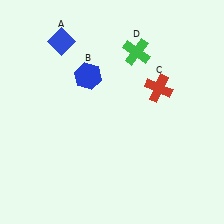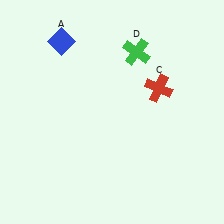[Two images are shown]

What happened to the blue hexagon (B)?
The blue hexagon (B) was removed in Image 2. It was in the top-left area of Image 1.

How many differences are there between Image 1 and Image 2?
There is 1 difference between the two images.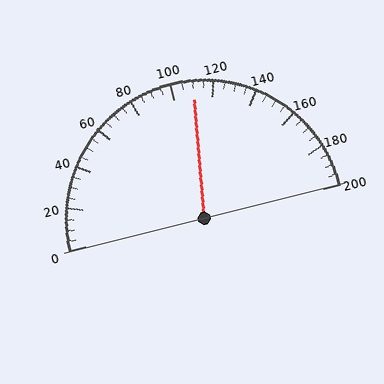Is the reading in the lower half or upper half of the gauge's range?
The reading is in the upper half of the range (0 to 200).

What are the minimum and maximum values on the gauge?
The gauge ranges from 0 to 200.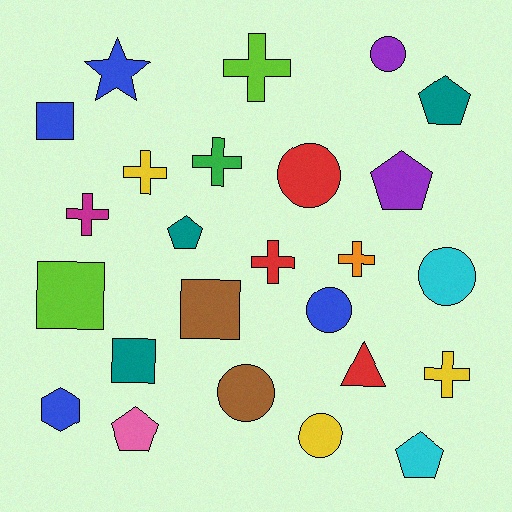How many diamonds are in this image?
There are no diamonds.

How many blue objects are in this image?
There are 4 blue objects.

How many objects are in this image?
There are 25 objects.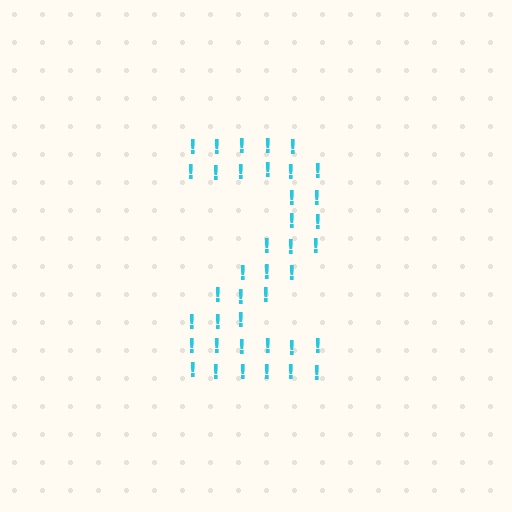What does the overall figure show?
The overall figure shows the digit 2.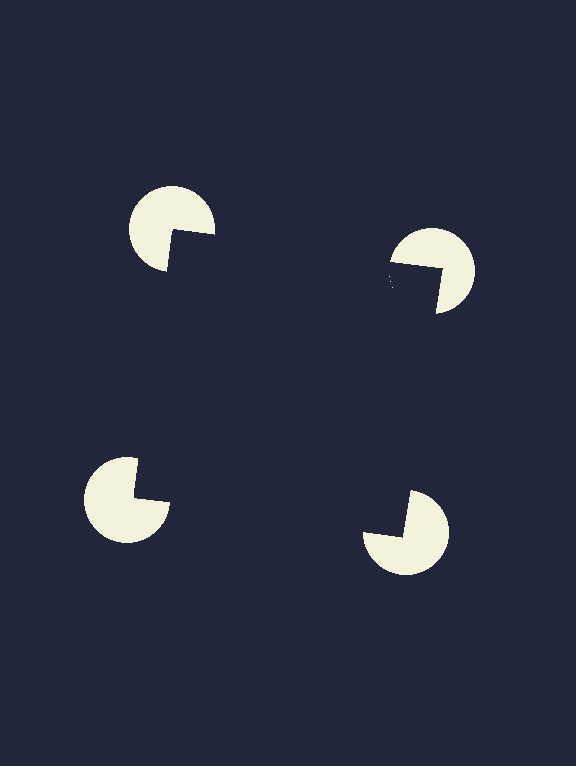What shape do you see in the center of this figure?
An illusory square — its edges are inferred from the aligned wedge cuts in the pac-man discs, not physically drawn.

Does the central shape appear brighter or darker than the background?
It typically appears slightly darker than the background, even though no actual brightness change is drawn.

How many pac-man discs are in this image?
There are 4 — one at each vertex of the illusory square.